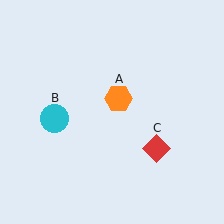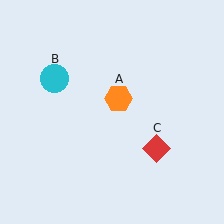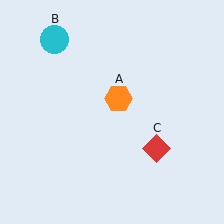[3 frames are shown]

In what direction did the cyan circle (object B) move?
The cyan circle (object B) moved up.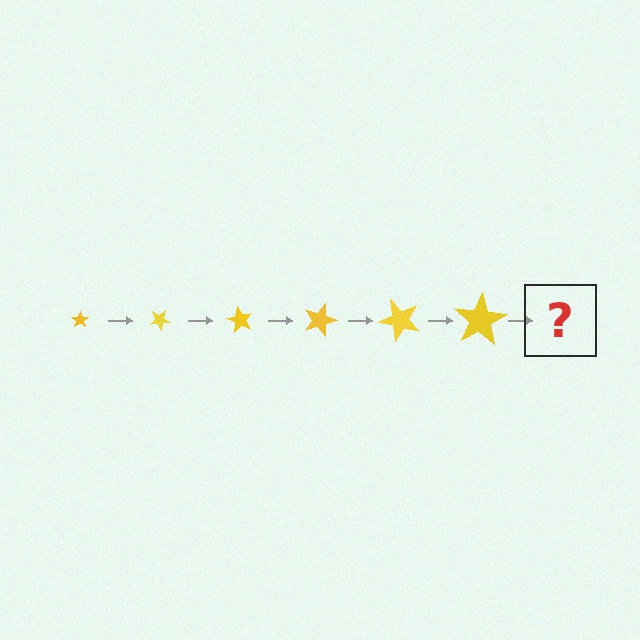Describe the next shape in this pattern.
It should be a star, larger than the previous one and rotated 180 degrees from the start.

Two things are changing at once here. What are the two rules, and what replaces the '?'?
The two rules are that the star grows larger each step and it rotates 30 degrees each step. The '?' should be a star, larger than the previous one and rotated 180 degrees from the start.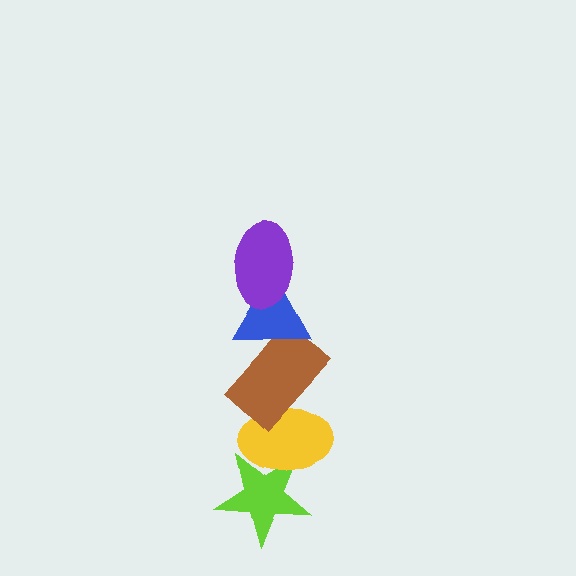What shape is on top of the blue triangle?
The purple ellipse is on top of the blue triangle.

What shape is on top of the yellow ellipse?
The brown rectangle is on top of the yellow ellipse.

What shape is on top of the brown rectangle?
The blue triangle is on top of the brown rectangle.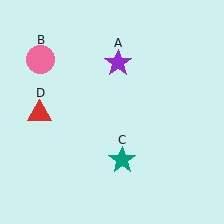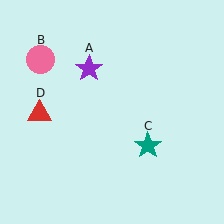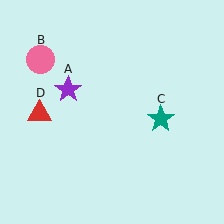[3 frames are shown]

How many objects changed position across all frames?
2 objects changed position: purple star (object A), teal star (object C).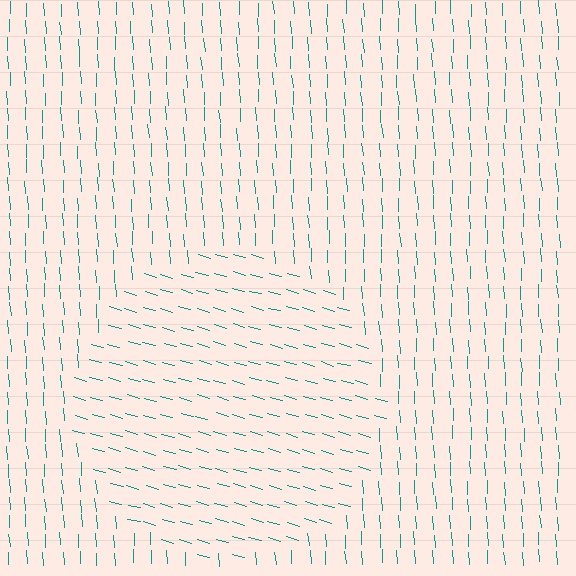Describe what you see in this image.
The image is filled with small teal line segments. A circle region in the image has lines oriented differently from the surrounding lines, creating a visible texture boundary.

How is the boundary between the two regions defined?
The boundary is defined purely by a change in line orientation (approximately 71 degrees difference). All lines are the same color and thickness.